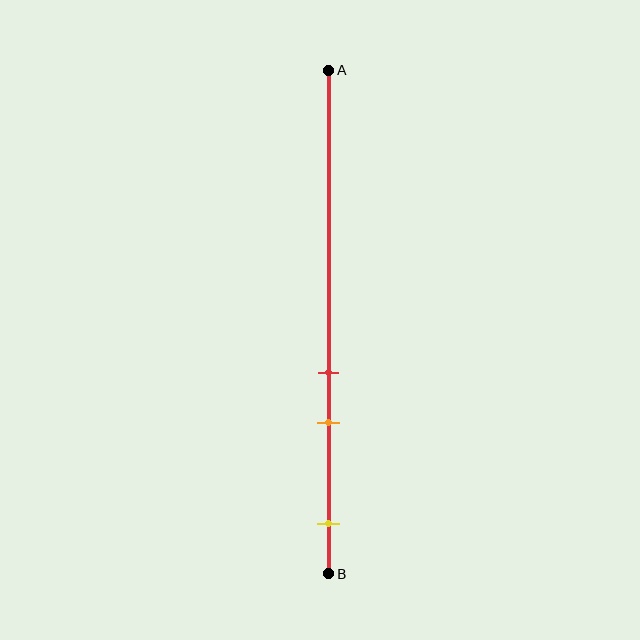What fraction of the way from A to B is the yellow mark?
The yellow mark is approximately 90% (0.9) of the way from A to B.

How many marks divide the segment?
There are 3 marks dividing the segment.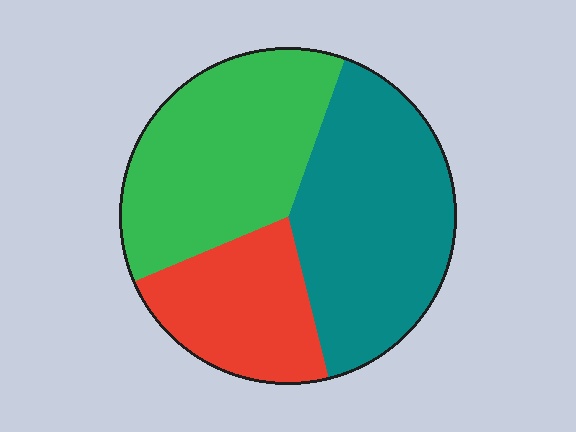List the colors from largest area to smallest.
From largest to smallest: teal, green, red.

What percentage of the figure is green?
Green takes up about three eighths (3/8) of the figure.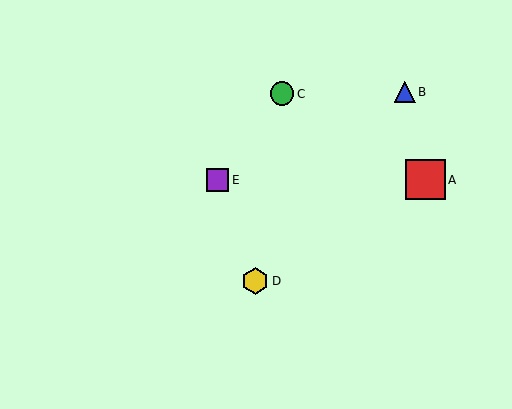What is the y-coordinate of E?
Object E is at y≈180.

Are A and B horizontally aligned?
No, A is at y≈180 and B is at y≈92.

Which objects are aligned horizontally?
Objects A, E are aligned horizontally.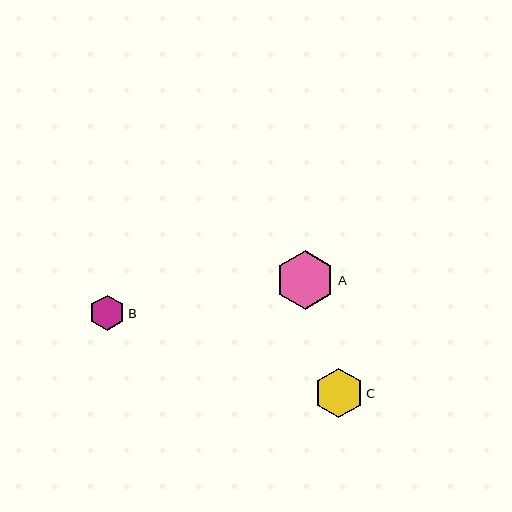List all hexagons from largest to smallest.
From largest to smallest: A, C, B.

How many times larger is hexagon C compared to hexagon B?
Hexagon C is approximately 1.4 times the size of hexagon B.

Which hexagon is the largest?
Hexagon A is the largest with a size of approximately 59 pixels.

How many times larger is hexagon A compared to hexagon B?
Hexagon A is approximately 1.7 times the size of hexagon B.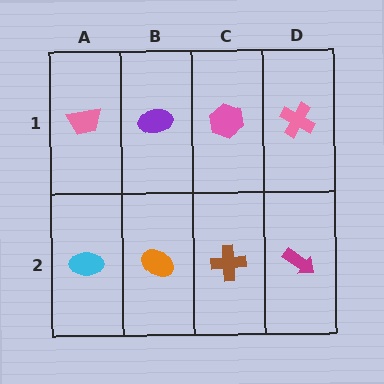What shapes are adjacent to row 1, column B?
An orange ellipse (row 2, column B), a pink trapezoid (row 1, column A), a pink hexagon (row 1, column C).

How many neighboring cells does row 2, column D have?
2.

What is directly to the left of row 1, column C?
A purple ellipse.